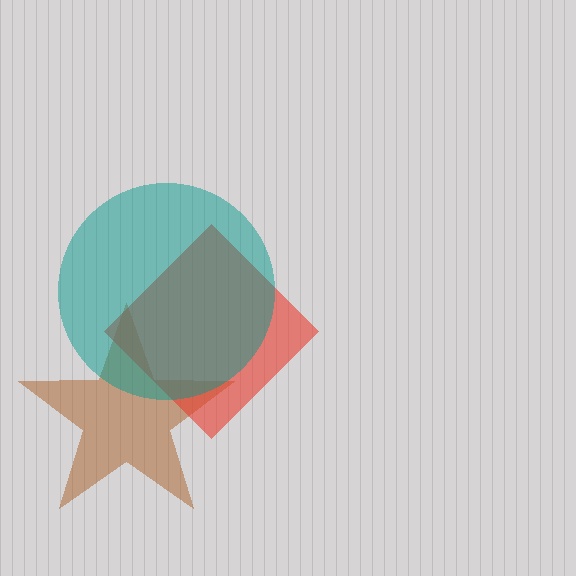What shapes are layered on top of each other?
The layered shapes are: a brown star, a red diamond, a teal circle.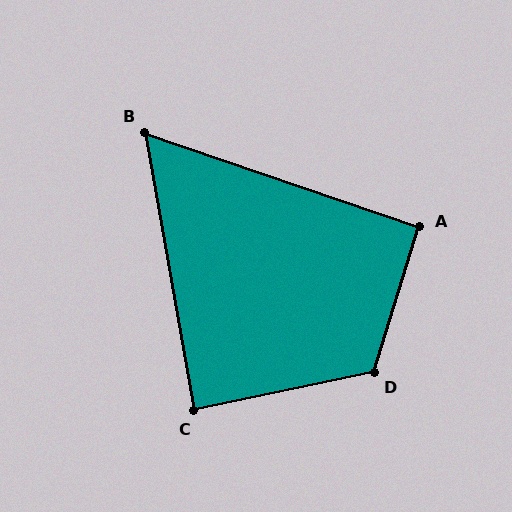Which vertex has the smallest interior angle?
B, at approximately 61 degrees.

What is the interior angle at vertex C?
Approximately 88 degrees (approximately right).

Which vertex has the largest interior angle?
D, at approximately 119 degrees.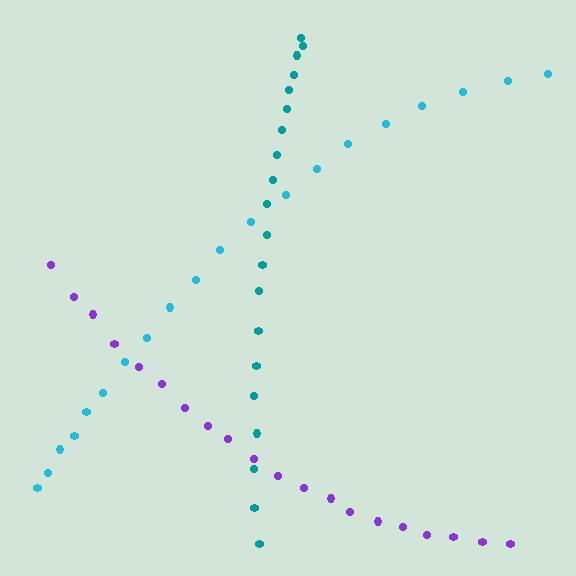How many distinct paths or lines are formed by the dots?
There are 3 distinct paths.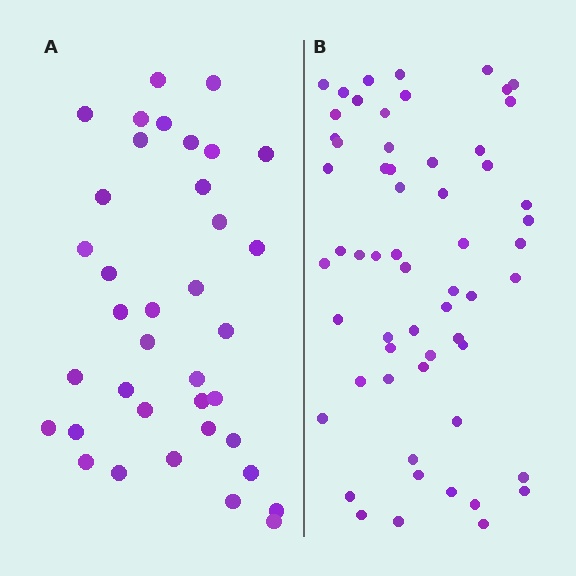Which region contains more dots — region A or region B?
Region B (the right region) has more dots.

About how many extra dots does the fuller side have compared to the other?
Region B has approximately 20 more dots than region A.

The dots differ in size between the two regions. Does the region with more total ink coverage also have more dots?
No. Region A has more total ink coverage because its dots are larger, but region B actually contains more individual dots. Total area can be misleading — the number of items is what matters here.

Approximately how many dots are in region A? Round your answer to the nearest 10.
About 40 dots. (The exact count is 37, which rounds to 40.)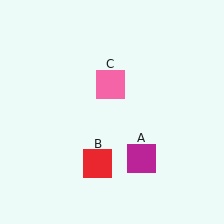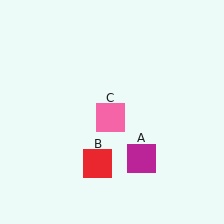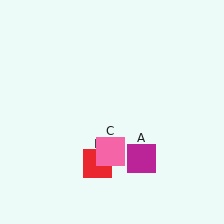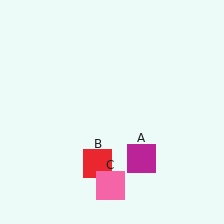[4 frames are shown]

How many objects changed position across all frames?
1 object changed position: pink square (object C).